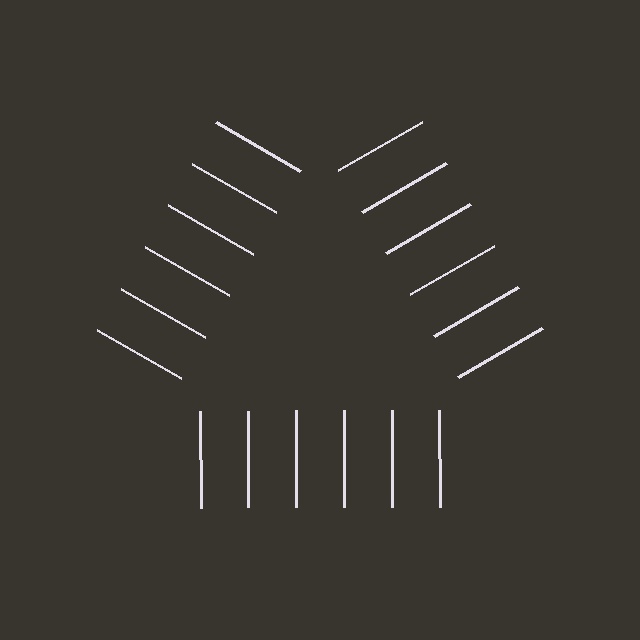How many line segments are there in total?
18 — 6 along each of the 3 edges.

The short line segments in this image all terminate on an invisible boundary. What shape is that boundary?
An illusory triangle — the line segments terminate on its edges but no continuous stroke is drawn.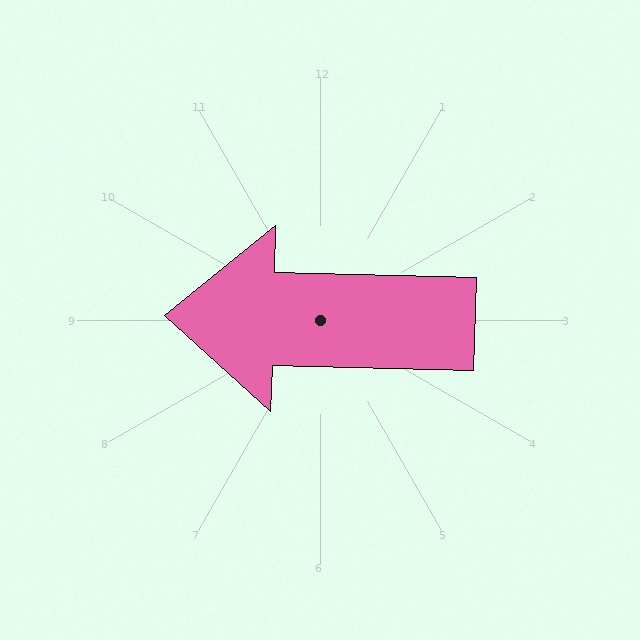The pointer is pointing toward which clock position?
Roughly 9 o'clock.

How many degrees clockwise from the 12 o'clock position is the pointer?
Approximately 272 degrees.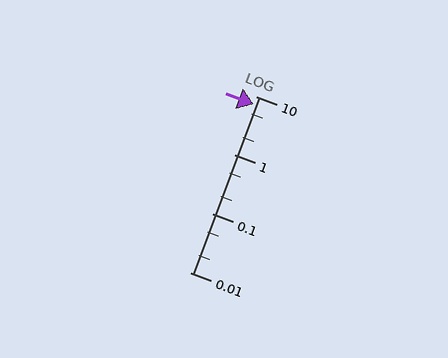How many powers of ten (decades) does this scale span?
The scale spans 3 decades, from 0.01 to 10.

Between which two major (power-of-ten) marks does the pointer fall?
The pointer is between 1 and 10.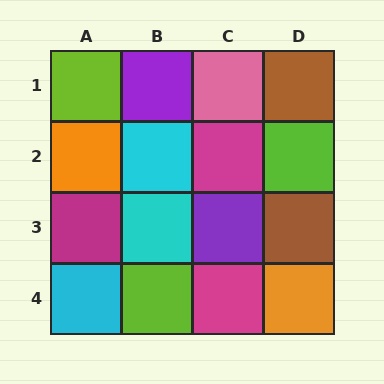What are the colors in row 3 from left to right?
Magenta, cyan, purple, brown.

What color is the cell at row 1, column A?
Lime.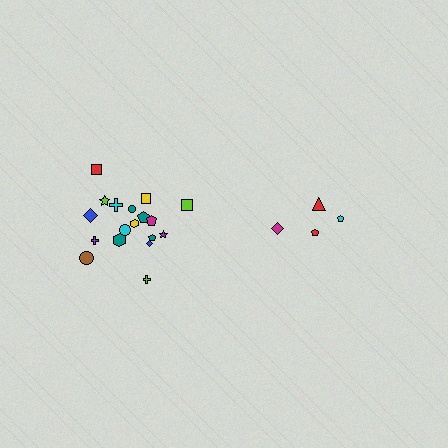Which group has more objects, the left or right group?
The left group.